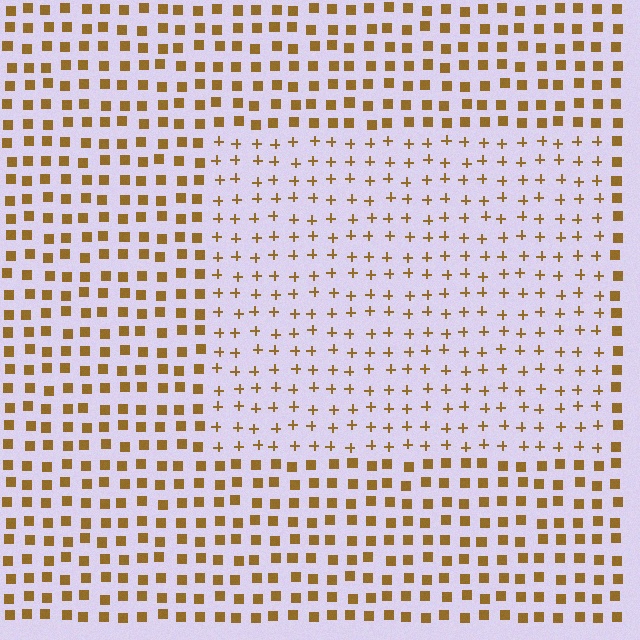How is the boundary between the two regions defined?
The boundary is defined by a change in element shape: plus signs inside vs. squares outside. All elements share the same color and spacing.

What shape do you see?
I see a rectangle.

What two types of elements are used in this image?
The image uses plus signs inside the rectangle region and squares outside it.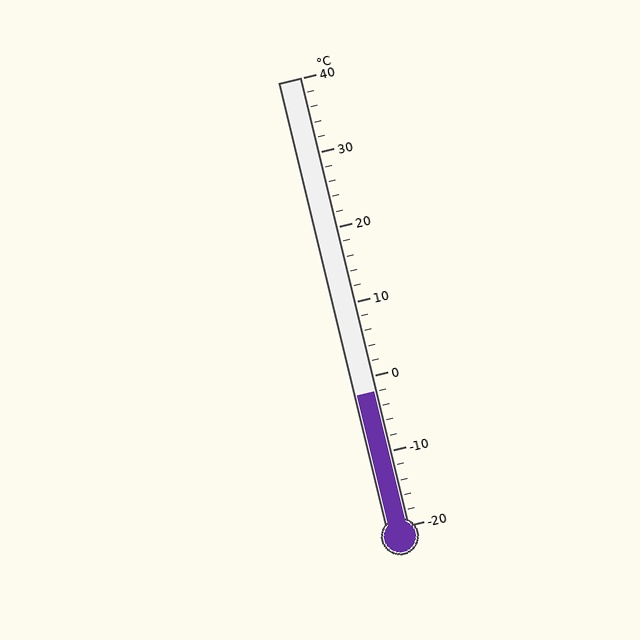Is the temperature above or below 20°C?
The temperature is below 20°C.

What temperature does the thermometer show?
The thermometer shows approximately -2°C.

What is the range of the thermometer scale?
The thermometer scale ranges from -20°C to 40°C.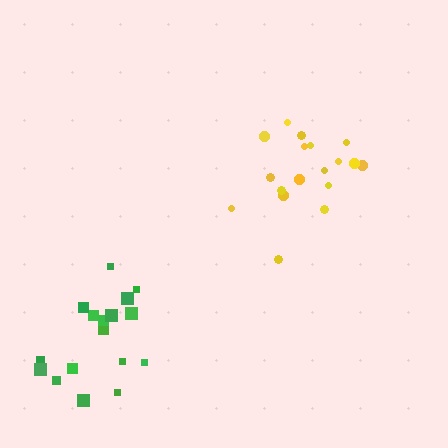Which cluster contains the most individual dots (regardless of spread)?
Yellow (18).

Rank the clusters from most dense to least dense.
yellow, green.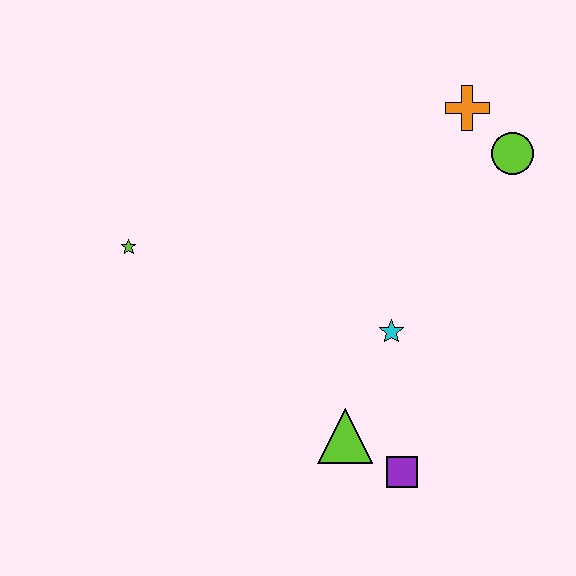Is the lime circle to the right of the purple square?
Yes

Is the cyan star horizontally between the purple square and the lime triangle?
Yes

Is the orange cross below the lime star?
No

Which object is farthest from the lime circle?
The lime star is farthest from the lime circle.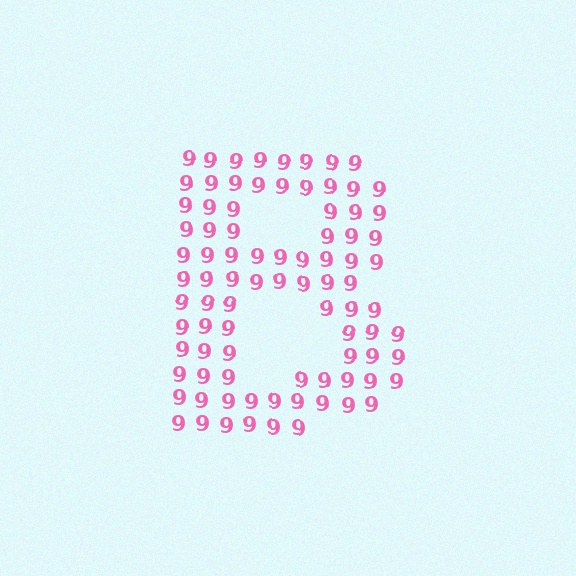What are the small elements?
The small elements are digit 9's.